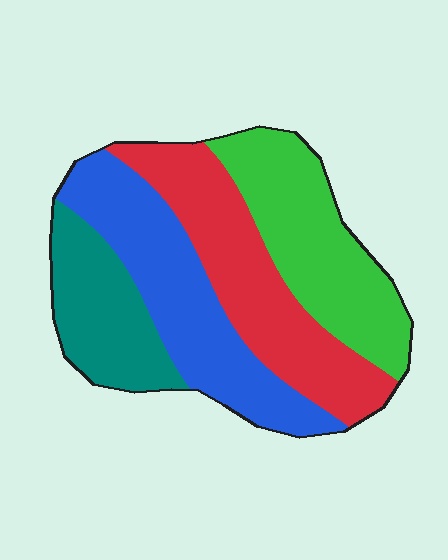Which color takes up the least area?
Teal, at roughly 20%.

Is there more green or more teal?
Green.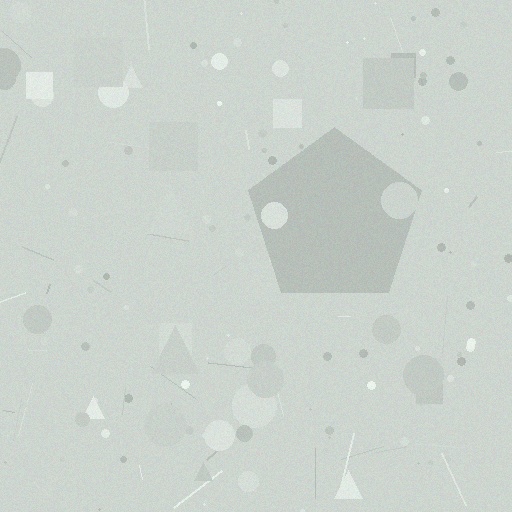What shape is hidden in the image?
A pentagon is hidden in the image.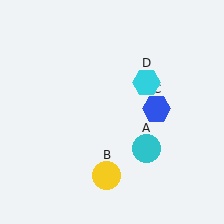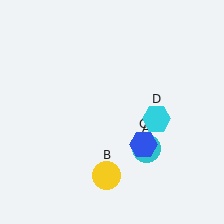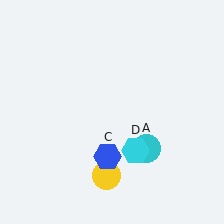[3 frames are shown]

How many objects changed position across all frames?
2 objects changed position: blue hexagon (object C), cyan hexagon (object D).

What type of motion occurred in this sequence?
The blue hexagon (object C), cyan hexagon (object D) rotated clockwise around the center of the scene.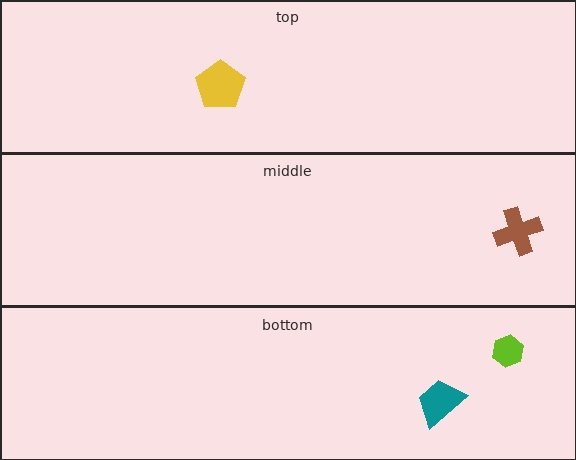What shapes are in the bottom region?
The teal trapezoid, the lime hexagon.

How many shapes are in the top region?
1.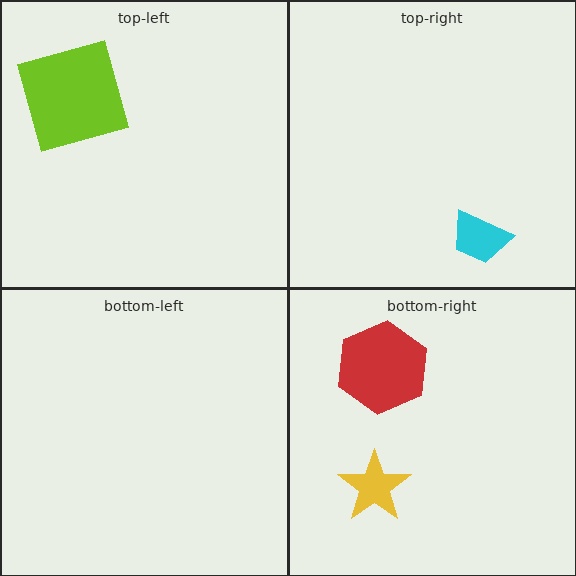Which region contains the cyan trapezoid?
The top-right region.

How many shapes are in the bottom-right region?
2.